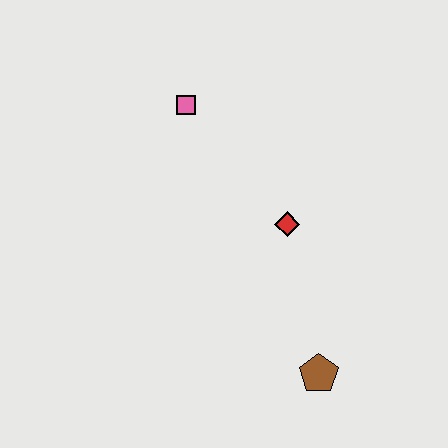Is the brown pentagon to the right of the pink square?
Yes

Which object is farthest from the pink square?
The brown pentagon is farthest from the pink square.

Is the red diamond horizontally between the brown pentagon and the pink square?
Yes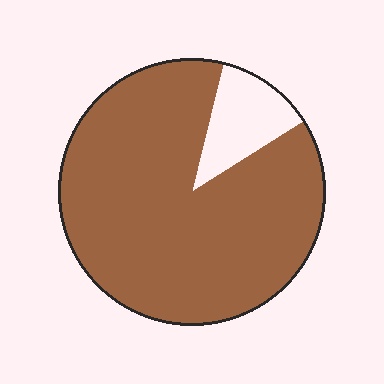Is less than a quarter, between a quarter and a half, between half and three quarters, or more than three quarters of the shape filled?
More than three quarters.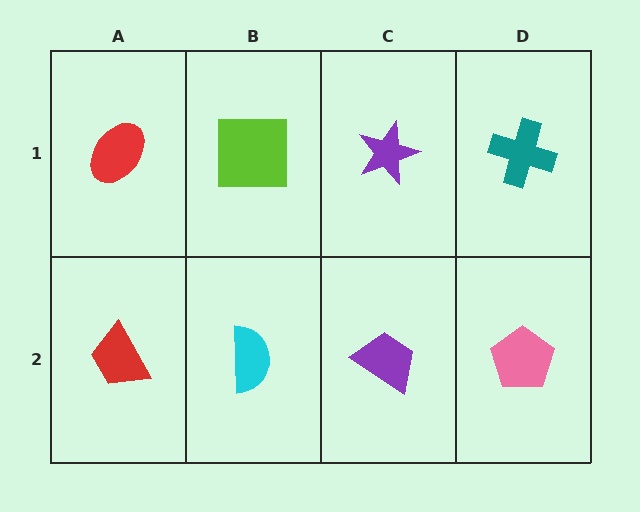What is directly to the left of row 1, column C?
A lime square.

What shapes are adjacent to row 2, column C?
A purple star (row 1, column C), a cyan semicircle (row 2, column B), a pink pentagon (row 2, column D).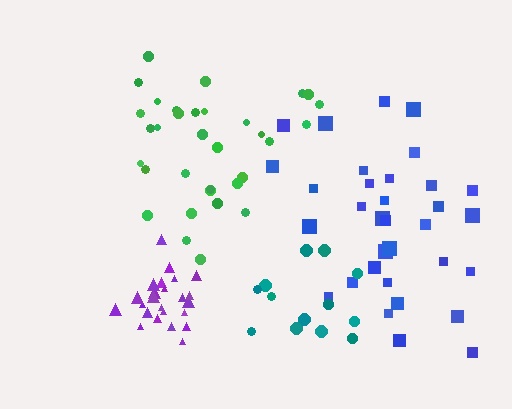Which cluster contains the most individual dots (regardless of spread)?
Green (33).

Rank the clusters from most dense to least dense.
purple, green, teal, blue.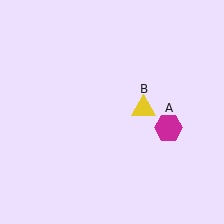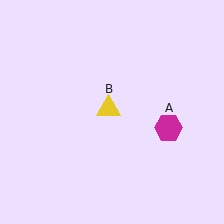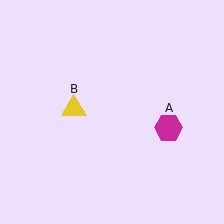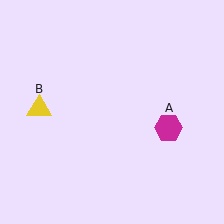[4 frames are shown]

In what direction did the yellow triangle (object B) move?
The yellow triangle (object B) moved left.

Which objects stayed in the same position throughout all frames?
Magenta hexagon (object A) remained stationary.